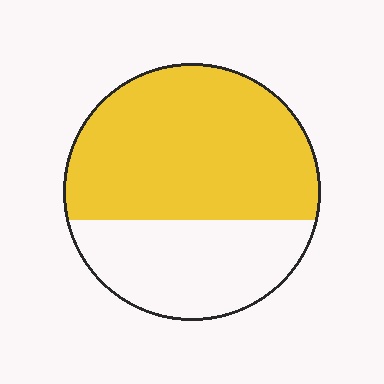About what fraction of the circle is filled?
About five eighths (5/8).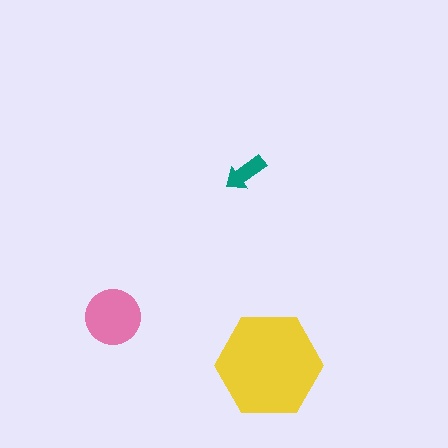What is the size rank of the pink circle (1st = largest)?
2nd.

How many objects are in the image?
There are 3 objects in the image.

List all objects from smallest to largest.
The teal arrow, the pink circle, the yellow hexagon.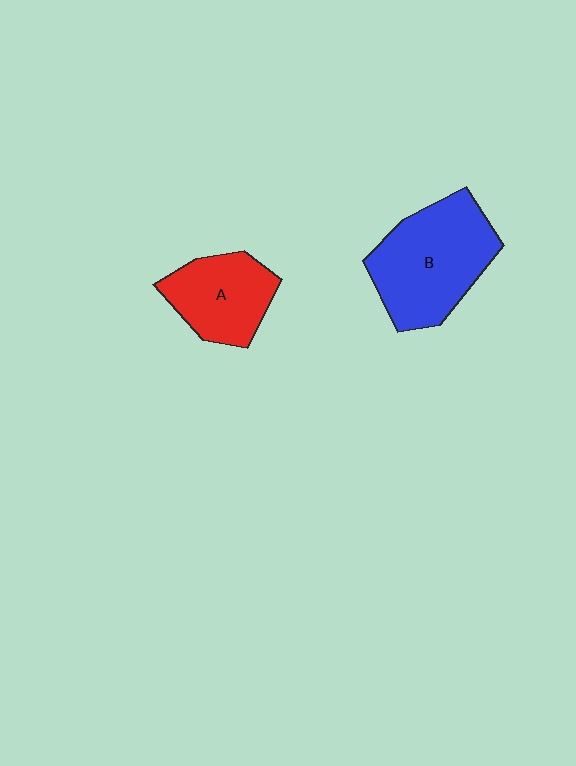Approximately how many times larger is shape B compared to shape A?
Approximately 1.5 times.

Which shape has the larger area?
Shape B (blue).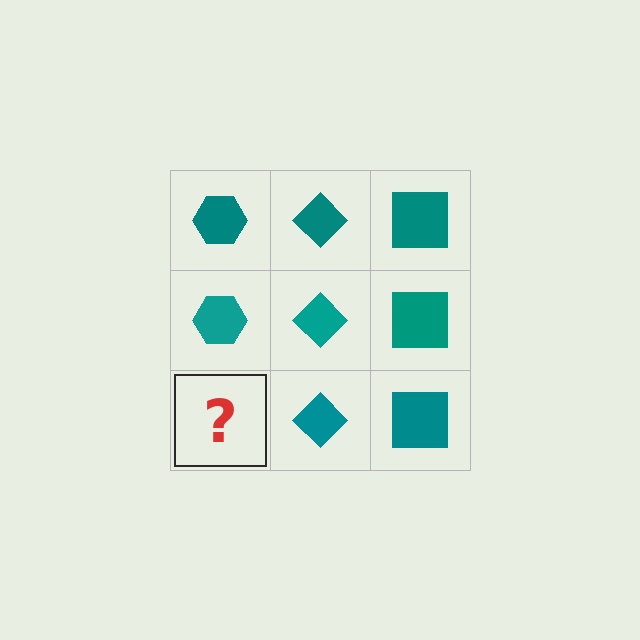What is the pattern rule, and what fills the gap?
The rule is that each column has a consistent shape. The gap should be filled with a teal hexagon.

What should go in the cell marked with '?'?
The missing cell should contain a teal hexagon.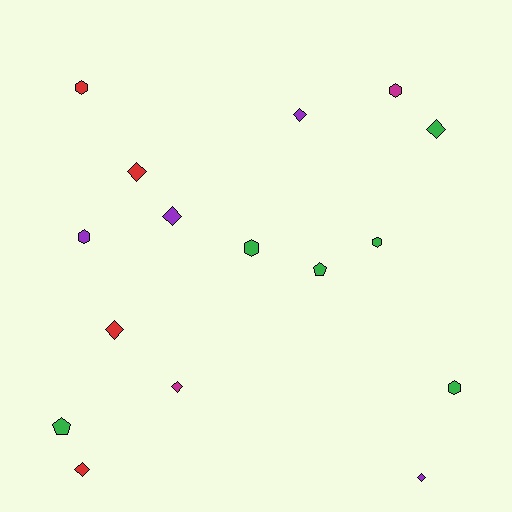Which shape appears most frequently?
Diamond, with 8 objects.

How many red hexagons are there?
There is 1 red hexagon.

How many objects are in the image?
There are 16 objects.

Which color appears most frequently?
Green, with 6 objects.